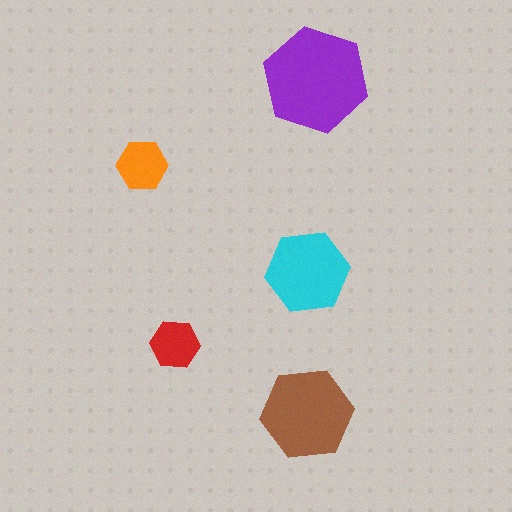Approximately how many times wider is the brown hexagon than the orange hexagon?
About 2 times wider.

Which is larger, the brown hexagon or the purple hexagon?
The purple one.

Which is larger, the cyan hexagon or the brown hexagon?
The brown one.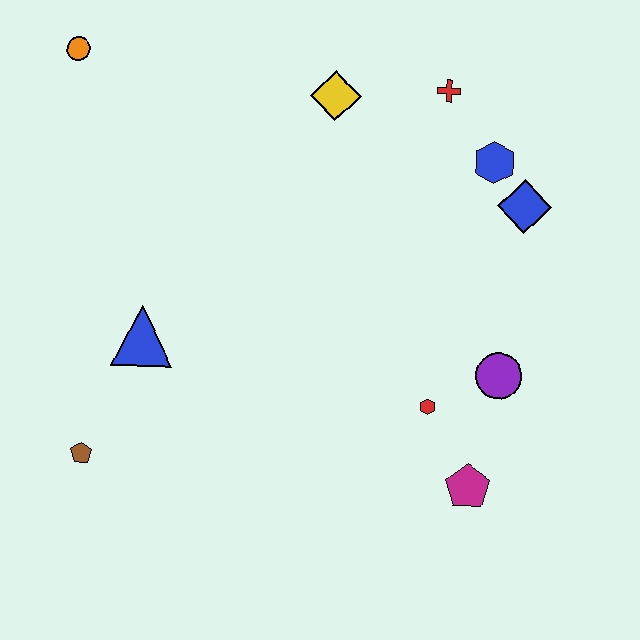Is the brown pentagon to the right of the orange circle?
Yes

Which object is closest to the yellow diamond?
The red cross is closest to the yellow diamond.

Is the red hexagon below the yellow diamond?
Yes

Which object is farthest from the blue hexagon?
The brown pentagon is farthest from the blue hexagon.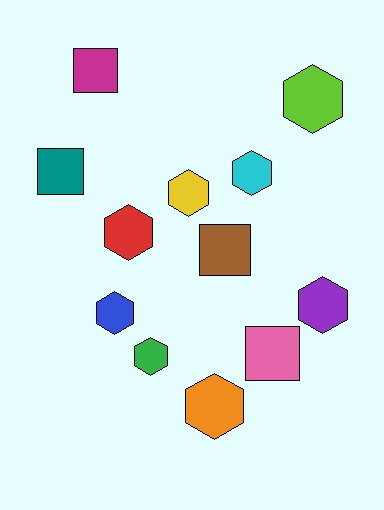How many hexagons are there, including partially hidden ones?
There are 8 hexagons.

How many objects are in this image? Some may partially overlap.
There are 12 objects.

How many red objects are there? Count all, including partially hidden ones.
There is 1 red object.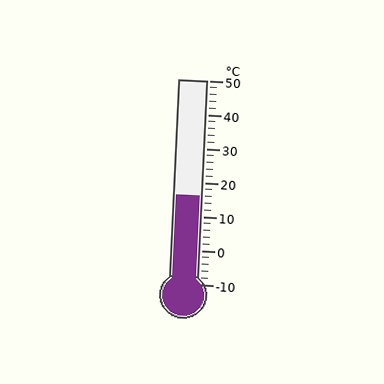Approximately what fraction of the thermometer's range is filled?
The thermometer is filled to approximately 45% of its range.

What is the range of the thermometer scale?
The thermometer scale ranges from -10°C to 50°C.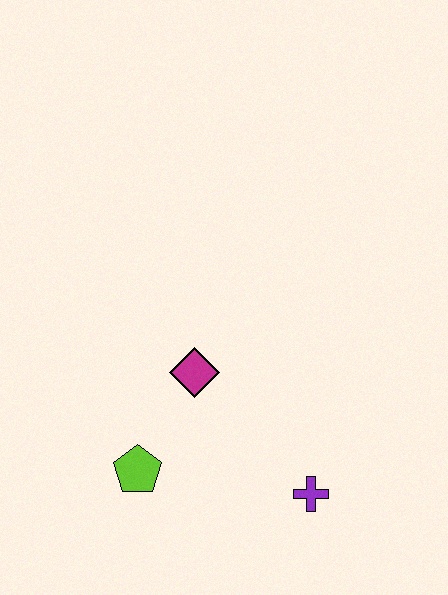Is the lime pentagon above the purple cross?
Yes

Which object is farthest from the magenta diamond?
The purple cross is farthest from the magenta diamond.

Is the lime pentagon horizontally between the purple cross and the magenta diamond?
No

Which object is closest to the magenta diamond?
The lime pentagon is closest to the magenta diamond.